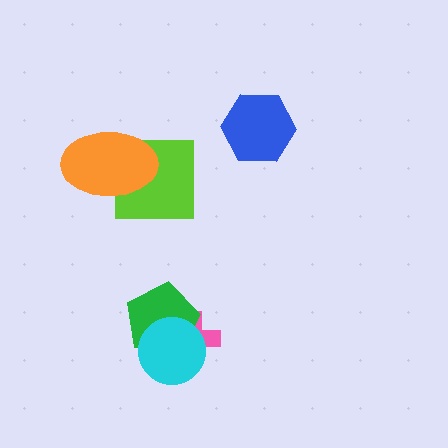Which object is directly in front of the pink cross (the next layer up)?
The green pentagon is directly in front of the pink cross.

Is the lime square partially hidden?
Yes, it is partially covered by another shape.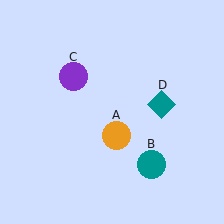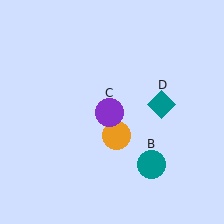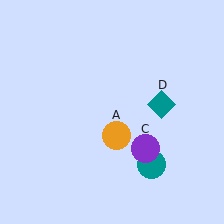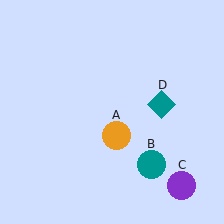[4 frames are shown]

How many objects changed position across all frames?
1 object changed position: purple circle (object C).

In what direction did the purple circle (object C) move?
The purple circle (object C) moved down and to the right.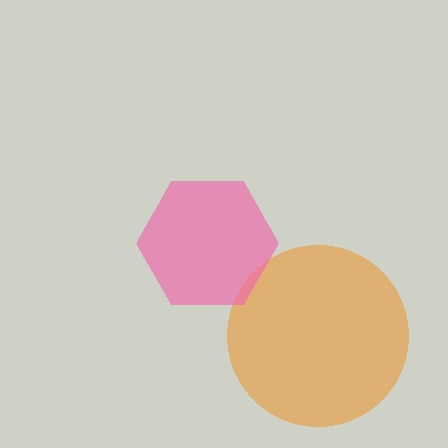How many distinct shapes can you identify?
There are 2 distinct shapes: an orange circle, a pink hexagon.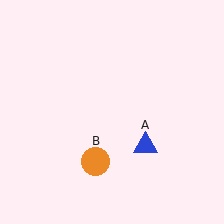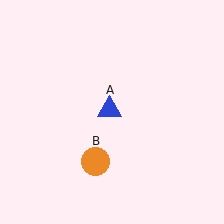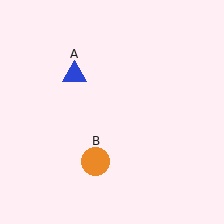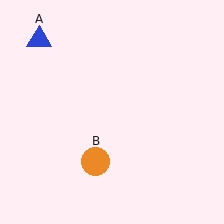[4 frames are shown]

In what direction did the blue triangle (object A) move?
The blue triangle (object A) moved up and to the left.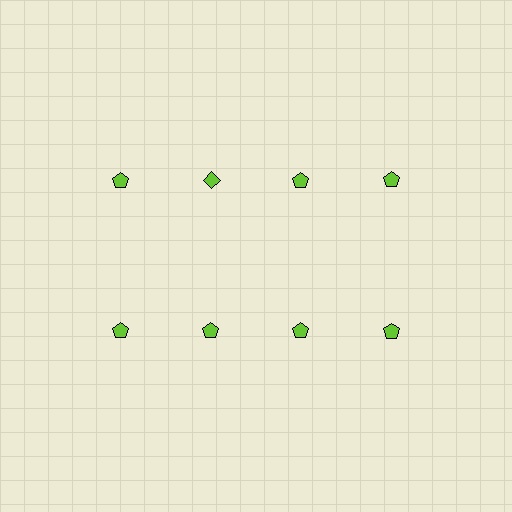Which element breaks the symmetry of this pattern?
The lime diamond in the top row, second from left column breaks the symmetry. All other shapes are lime pentagons.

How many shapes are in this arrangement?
There are 8 shapes arranged in a grid pattern.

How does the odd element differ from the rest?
It has a different shape: diamond instead of pentagon.